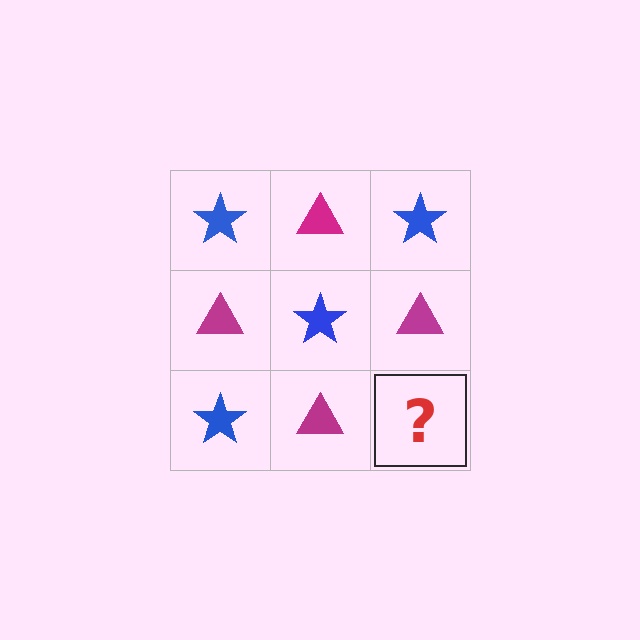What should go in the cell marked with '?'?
The missing cell should contain a blue star.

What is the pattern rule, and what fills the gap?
The rule is that it alternates blue star and magenta triangle in a checkerboard pattern. The gap should be filled with a blue star.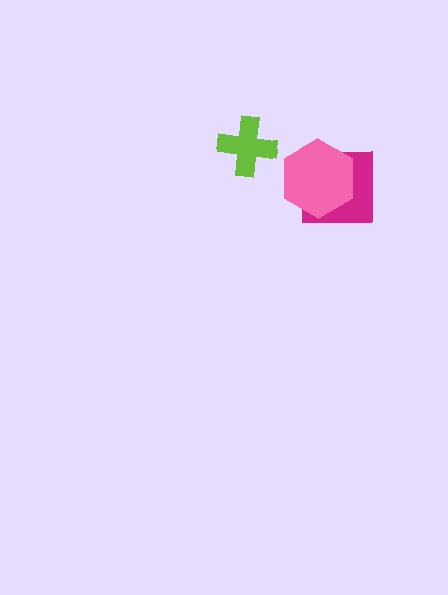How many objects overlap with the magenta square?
1 object overlaps with the magenta square.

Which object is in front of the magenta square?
The pink hexagon is in front of the magenta square.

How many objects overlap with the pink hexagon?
1 object overlaps with the pink hexagon.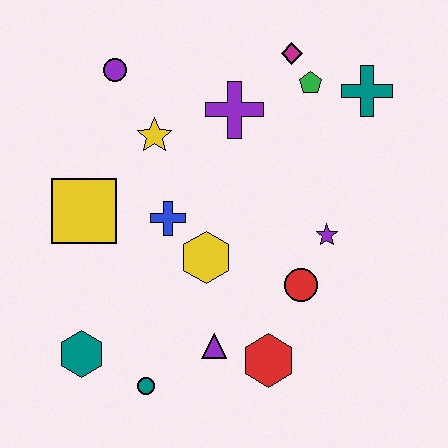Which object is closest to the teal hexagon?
The teal circle is closest to the teal hexagon.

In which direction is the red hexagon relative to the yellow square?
The red hexagon is to the right of the yellow square.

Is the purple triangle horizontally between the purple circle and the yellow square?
No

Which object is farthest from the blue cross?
The teal cross is farthest from the blue cross.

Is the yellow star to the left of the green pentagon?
Yes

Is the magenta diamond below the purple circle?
No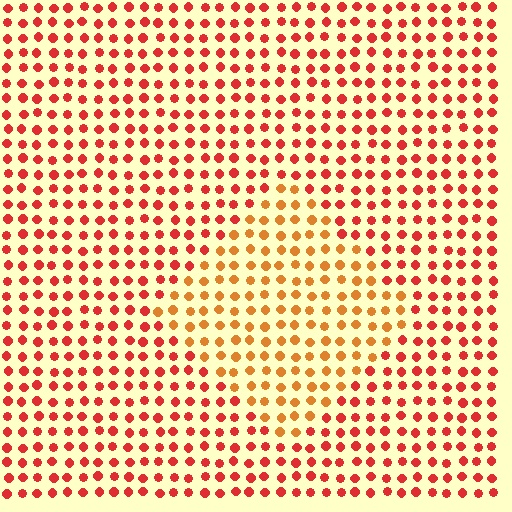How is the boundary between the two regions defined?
The boundary is defined purely by a slight shift in hue (about 31 degrees). Spacing, size, and orientation are identical on both sides.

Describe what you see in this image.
The image is filled with small red elements in a uniform arrangement. A diamond-shaped region is visible where the elements are tinted to a slightly different hue, forming a subtle color boundary.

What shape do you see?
I see a diamond.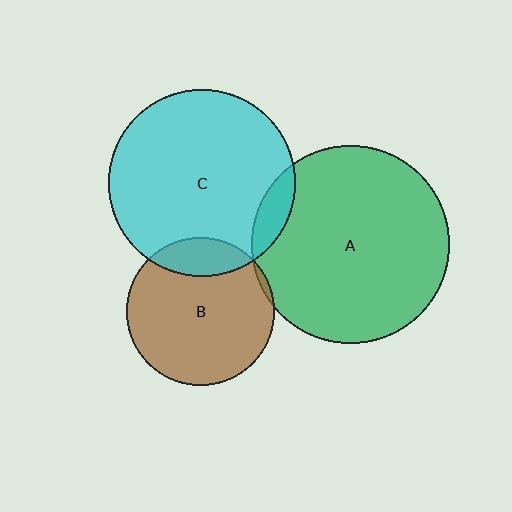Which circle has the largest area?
Circle A (green).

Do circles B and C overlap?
Yes.